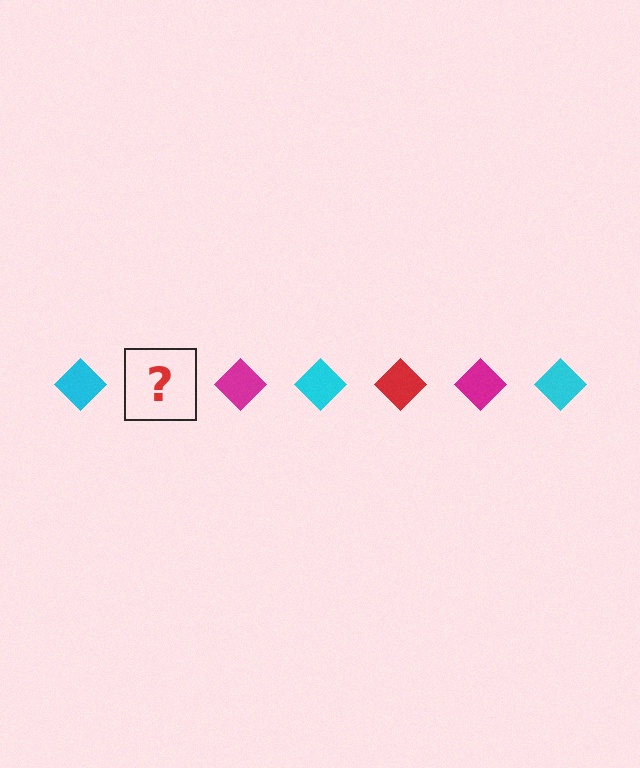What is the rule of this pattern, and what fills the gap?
The rule is that the pattern cycles through cyan, red, magenta diamonds. The gap should be filled with a red diamond.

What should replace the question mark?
The question mark should be replaced with a red diamond.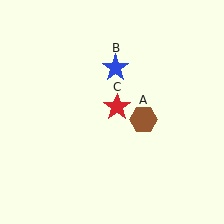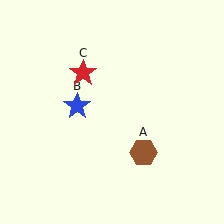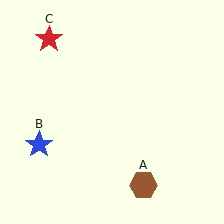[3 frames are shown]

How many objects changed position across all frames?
3 objects changed position: brown hexagon (object A), blue star (object B), red star (object C).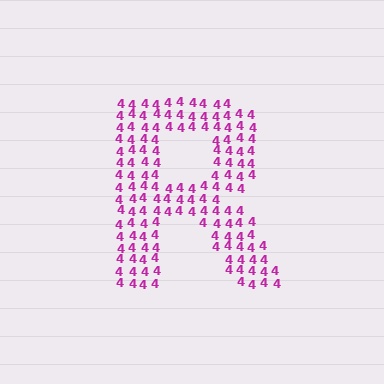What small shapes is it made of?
It is made of small digit 4's.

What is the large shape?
The large shape is the letter R.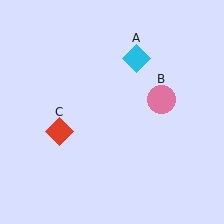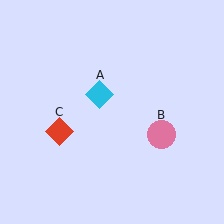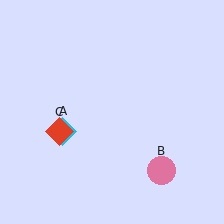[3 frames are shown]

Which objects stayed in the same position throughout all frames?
Red diamond (object C) remained stationary.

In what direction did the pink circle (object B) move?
The pink circle (object B) moved down.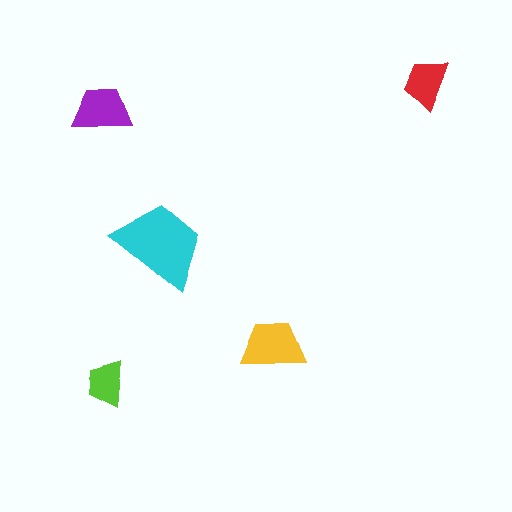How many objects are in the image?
There are 5 objects in the image.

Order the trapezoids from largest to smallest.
the cyan one, the yellow one, the purple one, the red one, the lime one.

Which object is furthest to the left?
The lime trapezoid is leftmost.